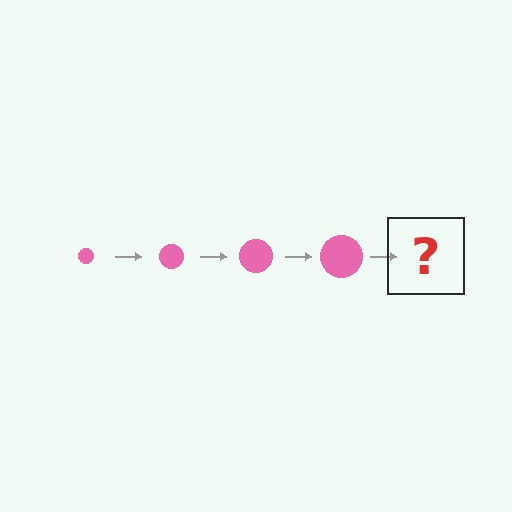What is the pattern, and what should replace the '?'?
The pattern is that the circle gets progressively larger each step. The '?' should be a pink circle, larger than the previous one.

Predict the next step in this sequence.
The next step is a pink circle, larger than the previous one.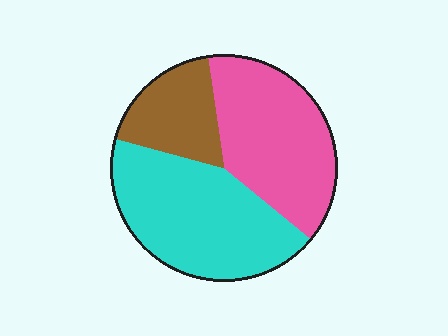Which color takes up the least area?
Brown, at roughly 20%.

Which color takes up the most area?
Cyan, at roughly 45%.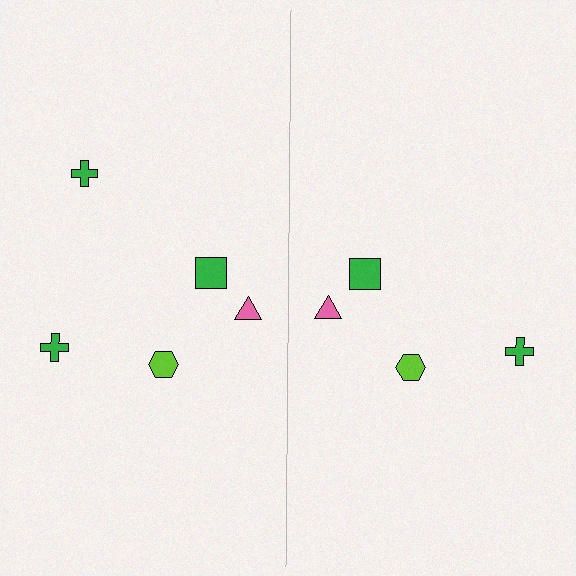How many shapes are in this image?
There are 9 shapes in this image.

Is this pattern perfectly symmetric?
No, the pattern is not perfectly symmetric. A green cross is missing from the right side.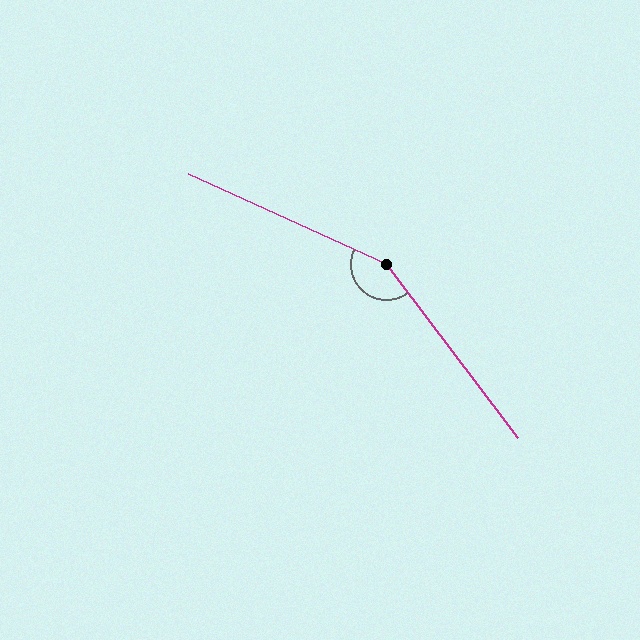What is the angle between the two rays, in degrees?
Approximately 152 degrees.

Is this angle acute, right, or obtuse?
It is obtuse.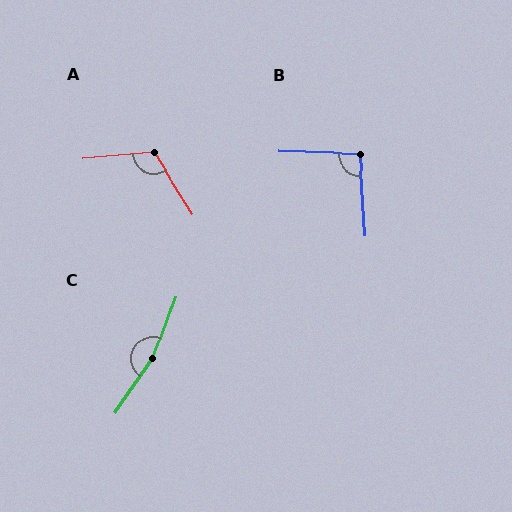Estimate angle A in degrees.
Approximately 117 degrees.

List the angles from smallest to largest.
B (96°), A (117°), C (165°).